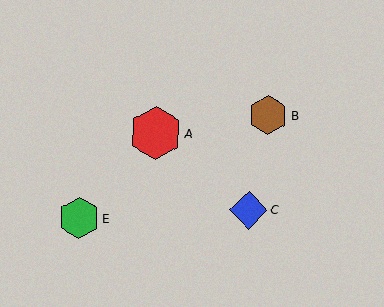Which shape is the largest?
The red hexagon (labeled A) is the largest.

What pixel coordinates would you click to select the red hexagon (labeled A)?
Click at (156, 133) to select the red hexagon A.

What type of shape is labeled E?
Shape E is a green hexagon.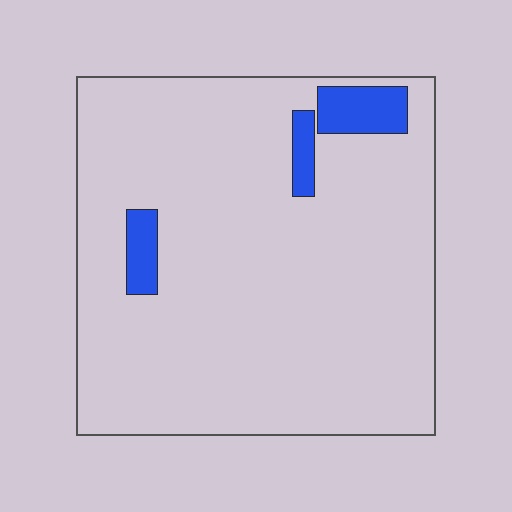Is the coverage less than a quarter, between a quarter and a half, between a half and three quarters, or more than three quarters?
Less than a quarter.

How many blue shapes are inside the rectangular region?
3.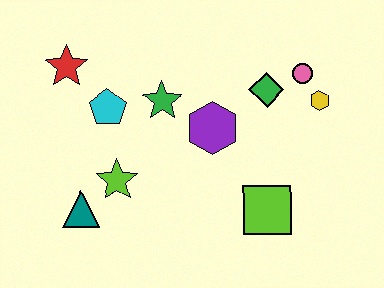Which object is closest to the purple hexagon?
The green star is closest to the purple hexagon.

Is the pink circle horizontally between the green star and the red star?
No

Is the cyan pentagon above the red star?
No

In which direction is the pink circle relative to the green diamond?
The pink circle is to the right of the green diamond.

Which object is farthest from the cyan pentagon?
The yellow hexagon is farthest from the cyan pentagon.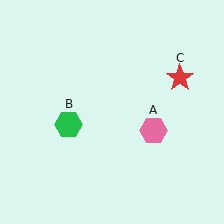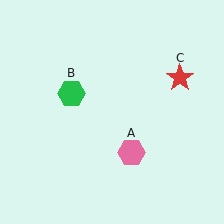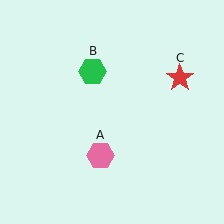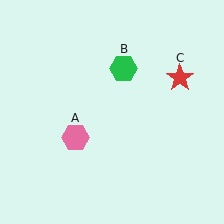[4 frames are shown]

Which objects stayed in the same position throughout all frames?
Red star (object C) remained stationary.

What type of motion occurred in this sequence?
The pink hexagon (object A), green hexagon (object B) rotated clockwise around the center of the scene.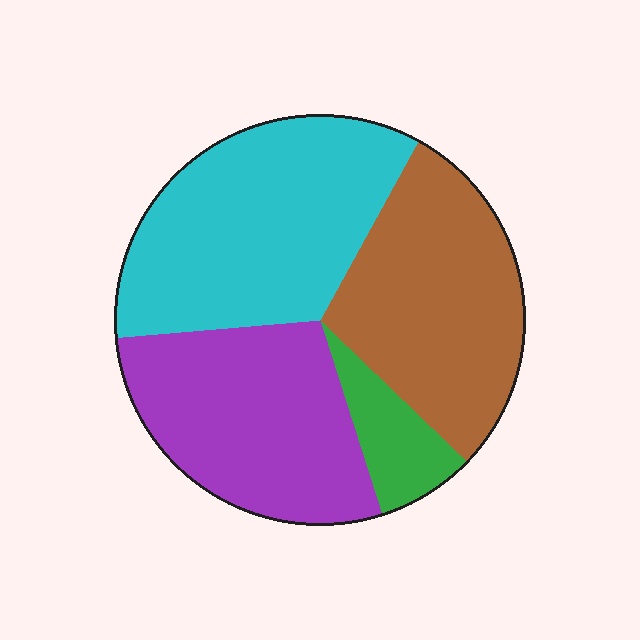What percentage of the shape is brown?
Brown covers 29% of the shape.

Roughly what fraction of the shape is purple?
Purple covers around 30% of the shape.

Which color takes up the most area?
Cyan, at roughly 35%.